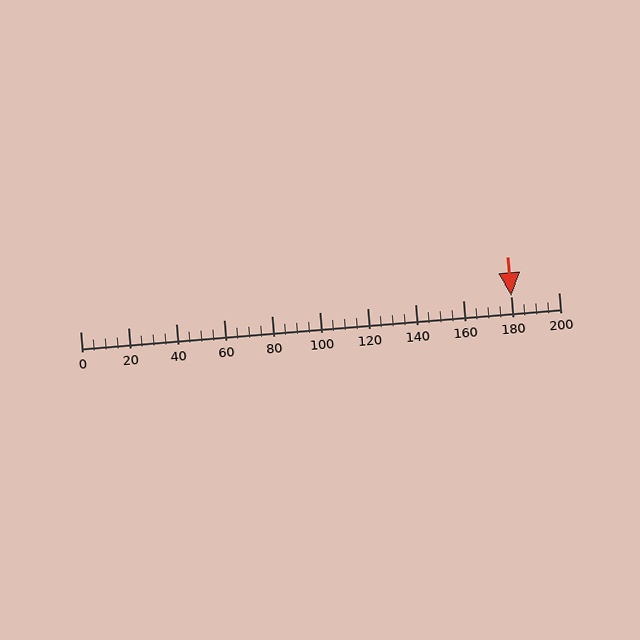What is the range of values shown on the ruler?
The ruler shows values from 0 to 200.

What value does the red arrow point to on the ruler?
The red arrow points to approximately 180.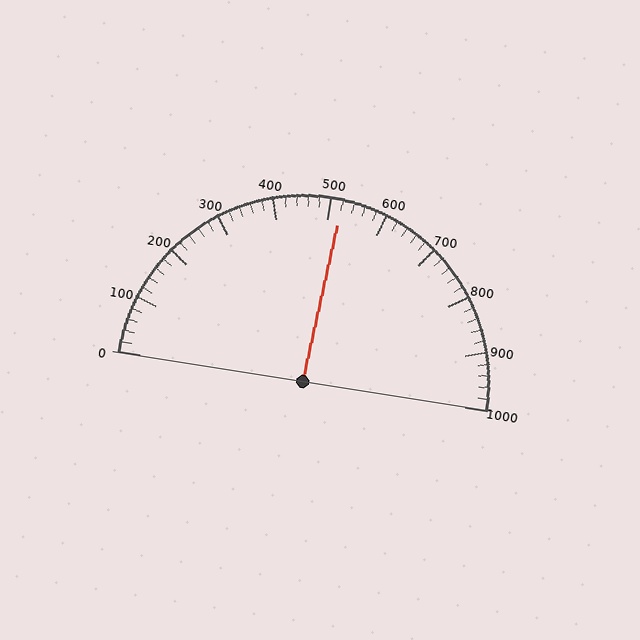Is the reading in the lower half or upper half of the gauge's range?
The reading is in the upper half of the range (0 to 1000).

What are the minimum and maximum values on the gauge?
The gauge ranges from 0 to 1000.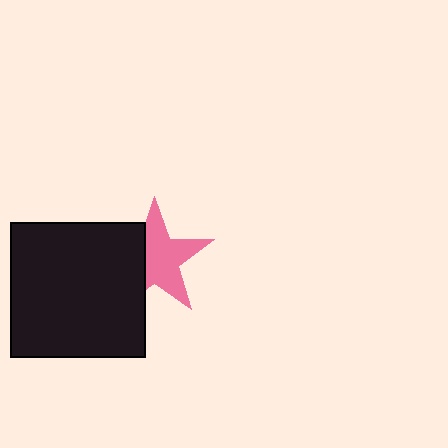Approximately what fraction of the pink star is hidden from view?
Roughly 34% of the pink star is hidden behind the black square.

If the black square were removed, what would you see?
You would see the complete pink star.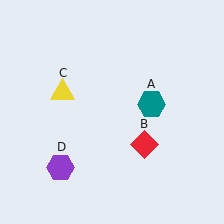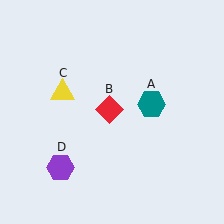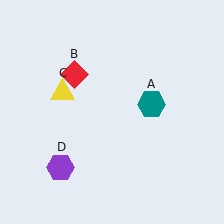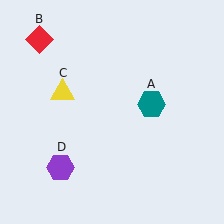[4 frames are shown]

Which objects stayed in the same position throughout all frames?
Teal hexagon (object A) and yellow triangle (object C) and purple hexagon (object D) remained stationary.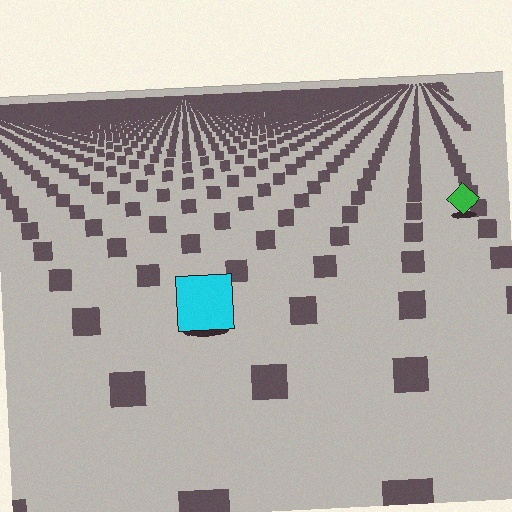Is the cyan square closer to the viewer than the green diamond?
Yes. The cyan square is closer — you can tell from the texture gradient: the ground texture is coarser near it.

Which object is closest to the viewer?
The cyan square is closest. The texture marks near it are larger and more spread out.